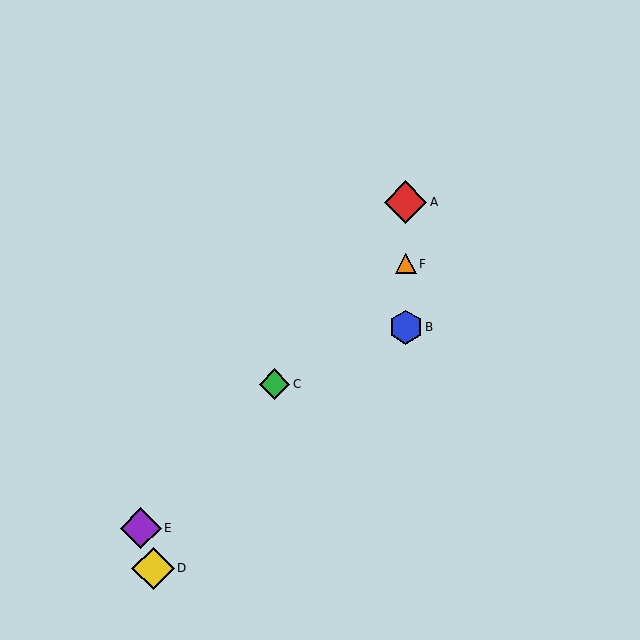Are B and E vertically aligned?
No, B is at x≈406 and E is at x≈141.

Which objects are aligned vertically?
Objects A, B, F are aligned vertically.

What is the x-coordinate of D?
Object D is at x≈153.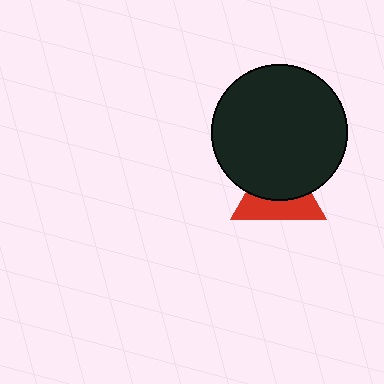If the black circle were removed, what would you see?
You would see the complete red triangle.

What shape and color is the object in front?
The object in front is a black circle.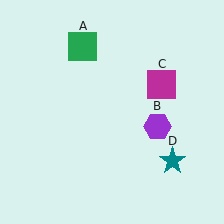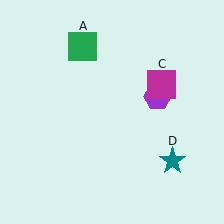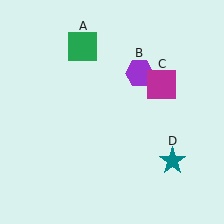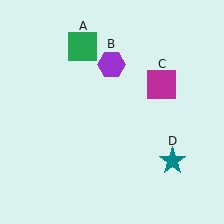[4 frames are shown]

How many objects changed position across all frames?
1 object changed position: purple hexagon (object B).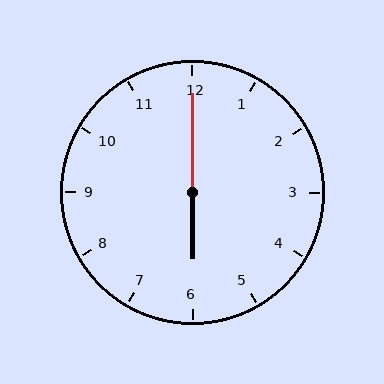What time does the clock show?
6:00.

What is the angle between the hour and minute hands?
Approximately 180 degrees.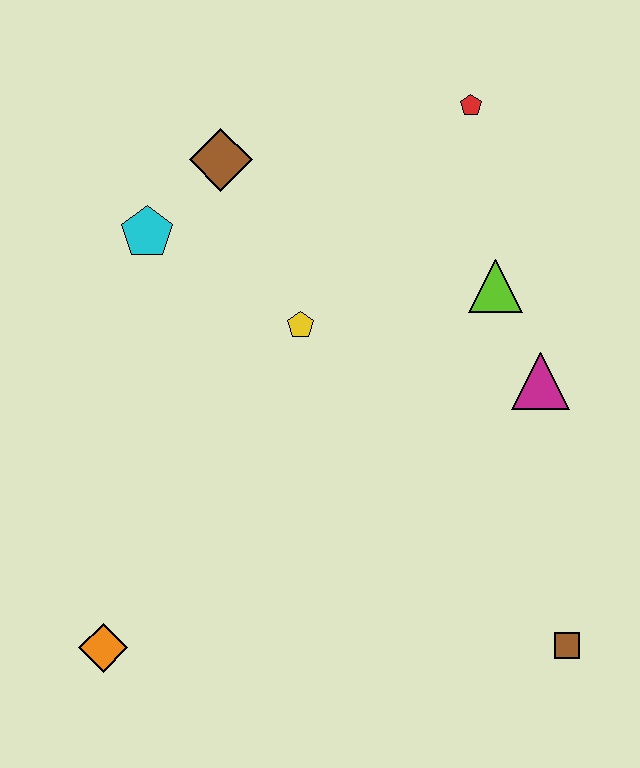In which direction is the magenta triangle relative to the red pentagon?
The magenta triangle is below the red pentagon.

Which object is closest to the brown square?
The magenta triangle is closest to the brown square.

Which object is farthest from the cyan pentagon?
The brown square is farthest from the cyan pentagon.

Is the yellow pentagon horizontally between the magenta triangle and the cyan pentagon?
Yes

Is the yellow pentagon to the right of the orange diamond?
Yes